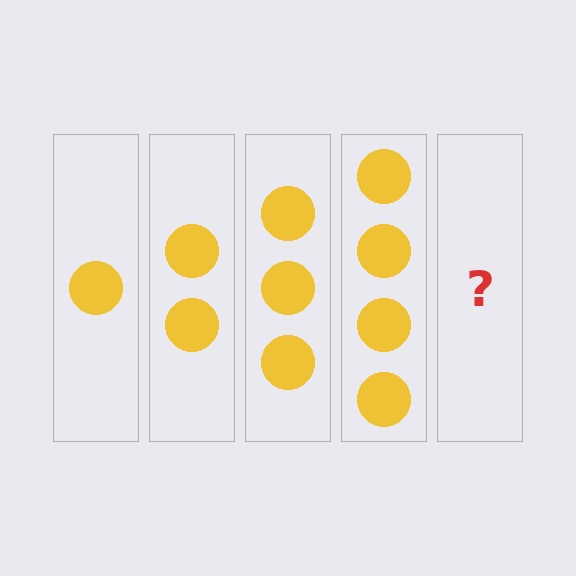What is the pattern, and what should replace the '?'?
The pattern is that each step adds one more circle. The '?' should be 5 circles.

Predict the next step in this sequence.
The next step is 5 circles.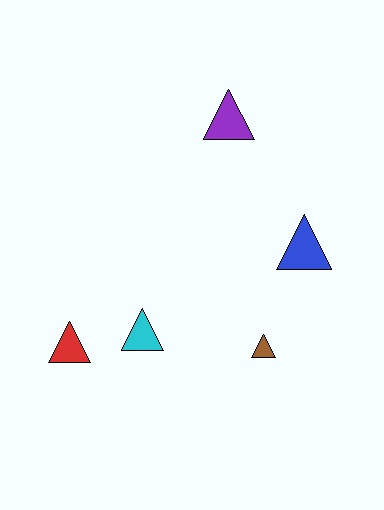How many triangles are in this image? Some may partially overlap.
There are 5 triangles.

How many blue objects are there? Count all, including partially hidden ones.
There is 1 blue object.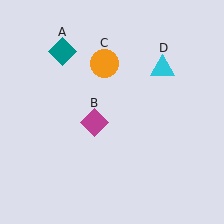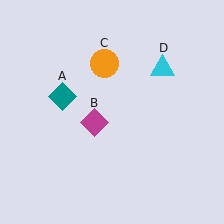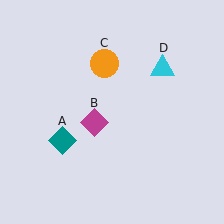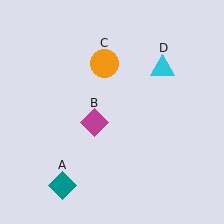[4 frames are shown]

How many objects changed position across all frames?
1 object changed position: teal diamond (object A).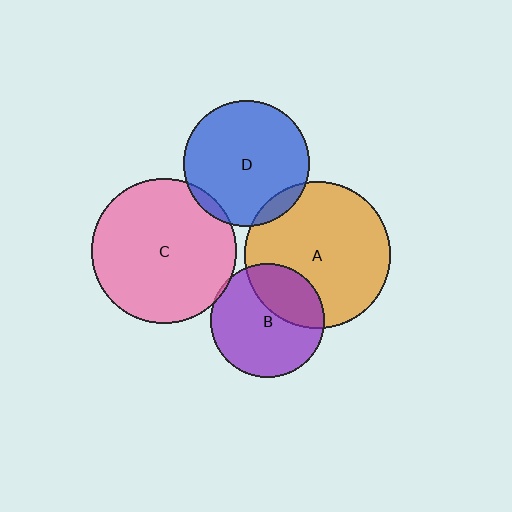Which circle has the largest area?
Circle A (orange).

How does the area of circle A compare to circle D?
Approximately 1.4 times.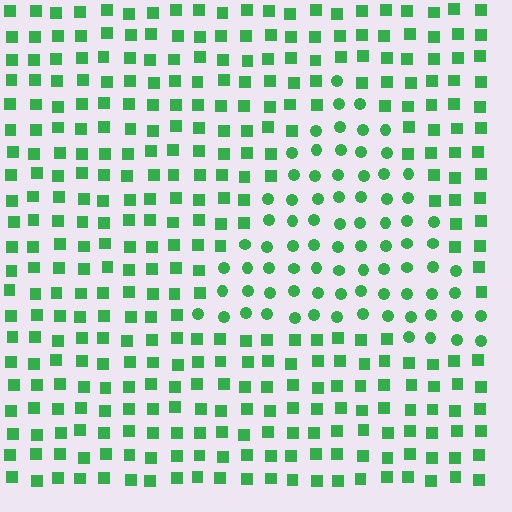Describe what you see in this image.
The image is filled with small green elements arranged in a uniform grid. A triangle-shaped region contains circles, while the surrounding area contains squares. The boundary is defined purely by the change in element shape.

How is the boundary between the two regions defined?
The boundary is defined by a change in element shape: circles inside vs. squares outside. All elements share the same color and spacing.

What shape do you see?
I see a triangle.